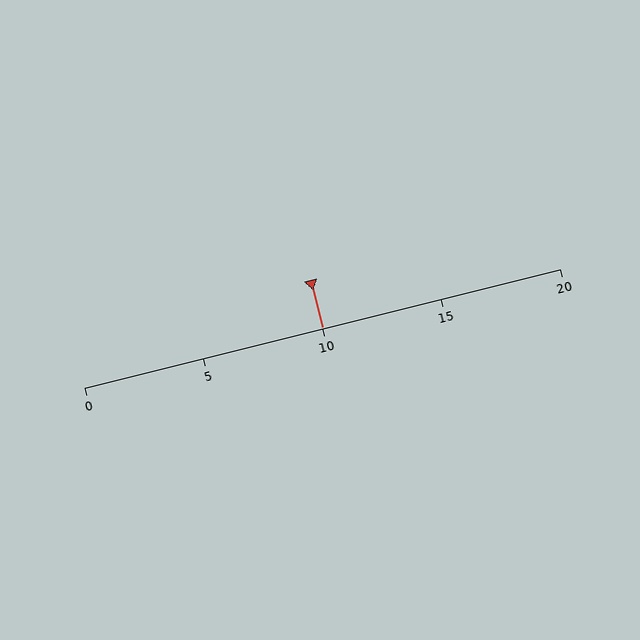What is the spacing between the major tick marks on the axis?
The major ticks are spaced 5 apart.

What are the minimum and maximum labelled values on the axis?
The axis runs from 0 to 20.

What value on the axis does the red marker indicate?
The marker indicates approximately 10.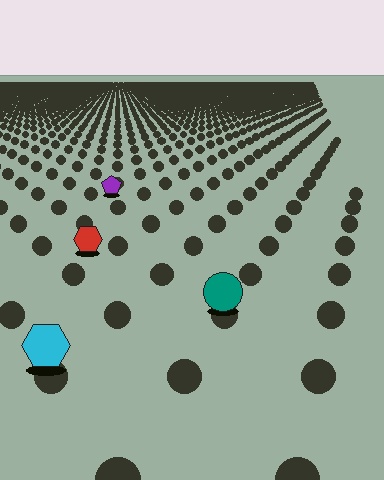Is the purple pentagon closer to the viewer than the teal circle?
No. The teal circle is closer — you can tell from the texture gradient: the ground texture is coarser near it.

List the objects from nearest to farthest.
From nearest to farthest: the cyan hexagon, the teal circle, the red hexagon, the purple pentagon.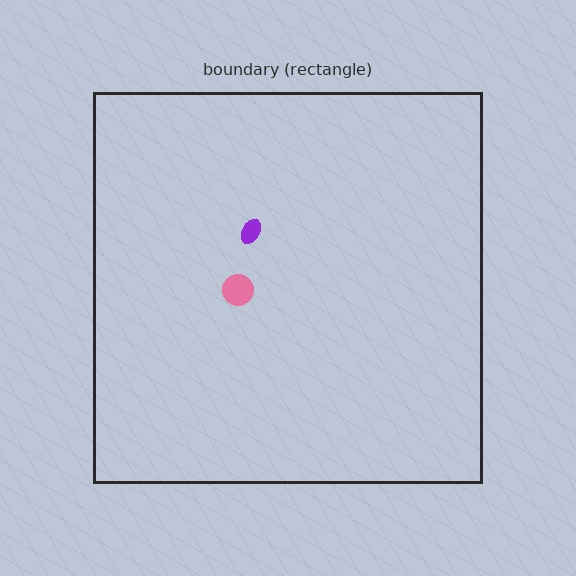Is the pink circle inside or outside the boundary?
Inside.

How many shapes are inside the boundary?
2 inside, 0 outside.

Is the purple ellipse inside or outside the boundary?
Inside.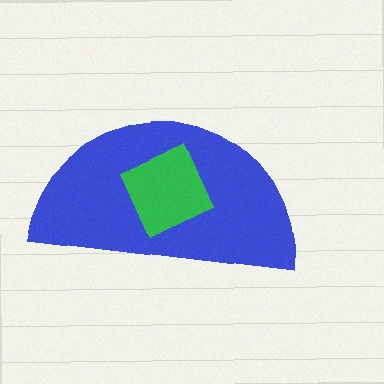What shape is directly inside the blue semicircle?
The green square.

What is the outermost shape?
The blue semicircle.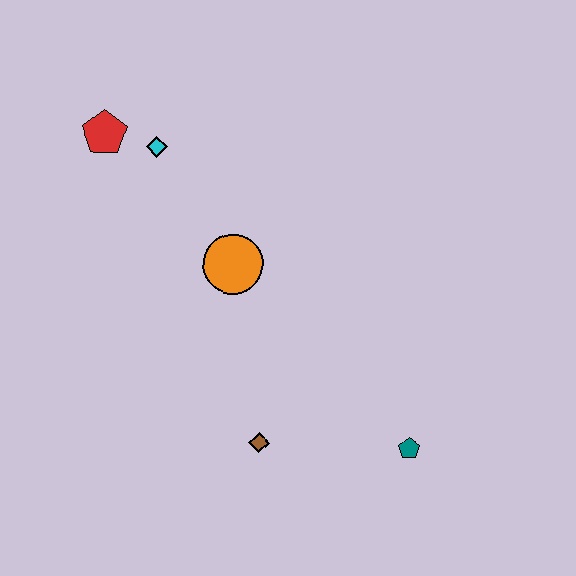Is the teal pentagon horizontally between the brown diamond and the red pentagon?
No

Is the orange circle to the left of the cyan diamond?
No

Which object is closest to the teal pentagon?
The brown diamond is closest to the teal pentagon.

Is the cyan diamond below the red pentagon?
Yes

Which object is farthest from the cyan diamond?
The teal pentagon is farthest from the cyan diamond.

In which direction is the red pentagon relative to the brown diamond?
The red pentagon is above the brown diamond.